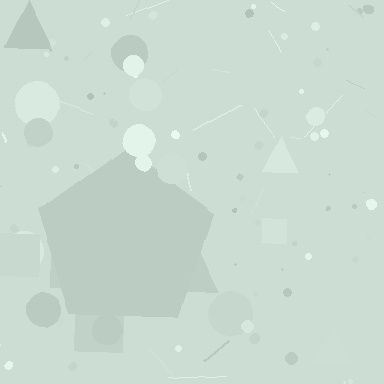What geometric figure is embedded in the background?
A pentagon is embedded in the background.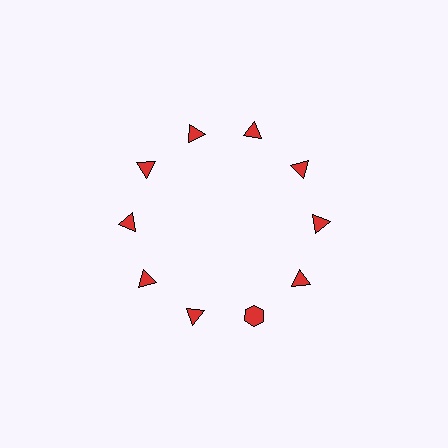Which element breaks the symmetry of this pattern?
The red hexagon at roughly the 5 o'clock position breaks the symmetry. All other shapes are red triangles.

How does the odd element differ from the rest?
It has a different shape: hexagon instead of triangle.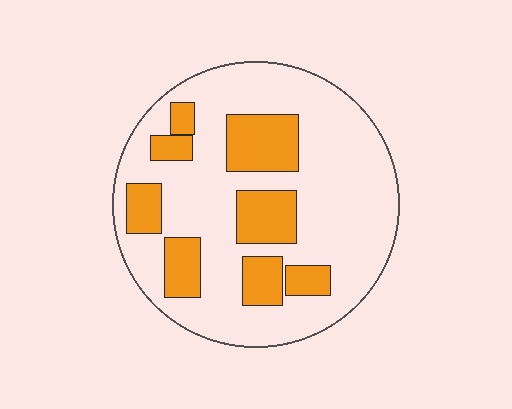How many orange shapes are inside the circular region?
8.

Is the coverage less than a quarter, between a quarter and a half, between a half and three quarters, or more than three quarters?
Between a quarter and a half.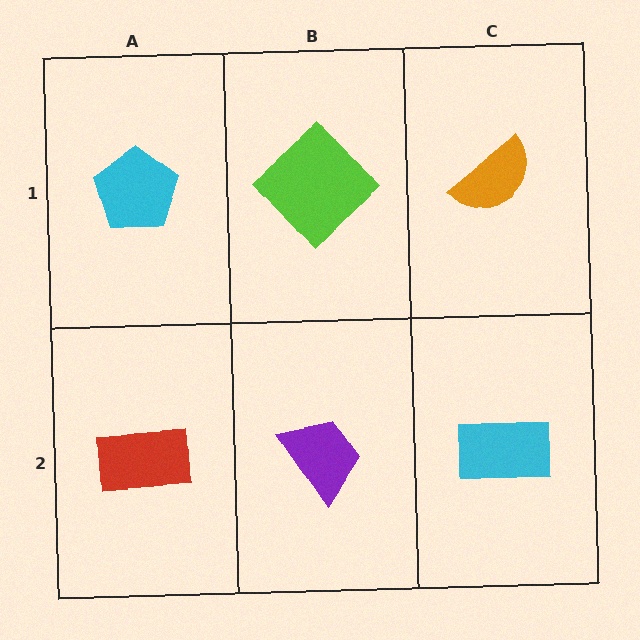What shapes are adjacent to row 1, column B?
A purple trapezoid (row 2, column B), a cyan pentagon (row 1, column A), an orange semicircle (row 1, column C).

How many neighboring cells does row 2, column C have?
2.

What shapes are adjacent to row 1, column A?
A red rectangle (row 2, column A), a lime diamond (row 1, column B).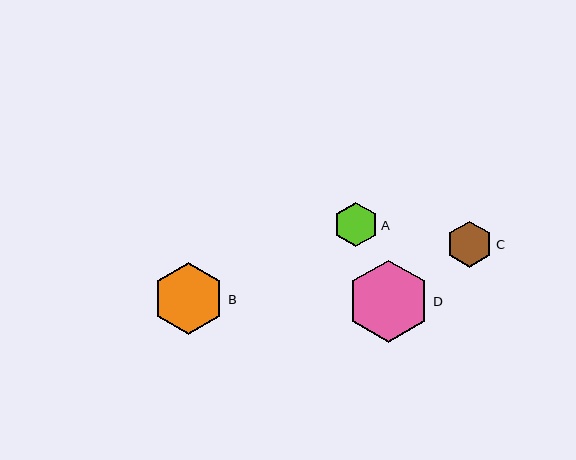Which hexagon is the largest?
Hexagon D is the largest with a size of approximately 83 pixels.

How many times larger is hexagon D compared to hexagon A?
Hexagon D is approximately 1.9 times the size of hexagon A.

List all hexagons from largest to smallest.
From largest to smallest: D, B, C, A.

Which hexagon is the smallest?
Hexagon A is the smallest with a size of approximately 44 pixels.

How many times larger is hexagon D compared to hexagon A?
Hexagon D is approximately 1.9 times the size of hexagon A.